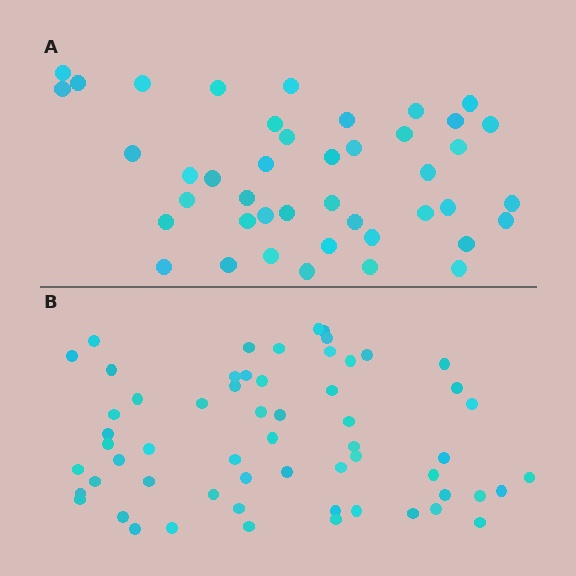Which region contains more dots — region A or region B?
Region B (the bottom region) has more dots.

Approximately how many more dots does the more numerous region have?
Region B has approximately 15 more dots than region A.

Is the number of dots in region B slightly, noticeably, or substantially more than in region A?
Region B has noticeably more, but not dramatically so. The ratio is roughly 1.4 to 1.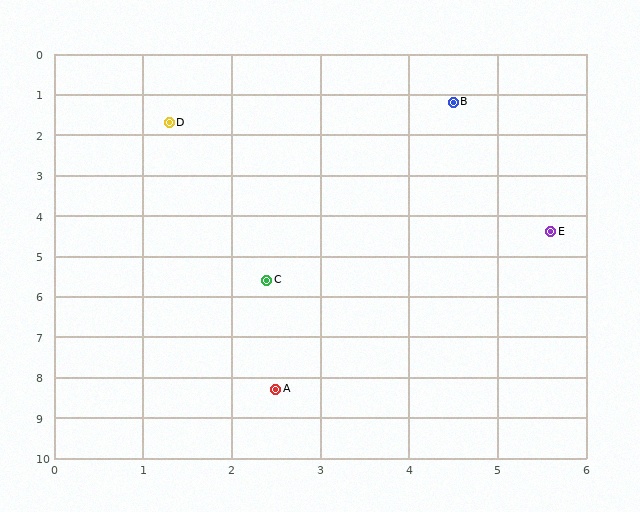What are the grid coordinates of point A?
Point A is at approximately (2.5, 8.3).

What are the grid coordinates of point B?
Point B is at approximately (4.5, 1.2).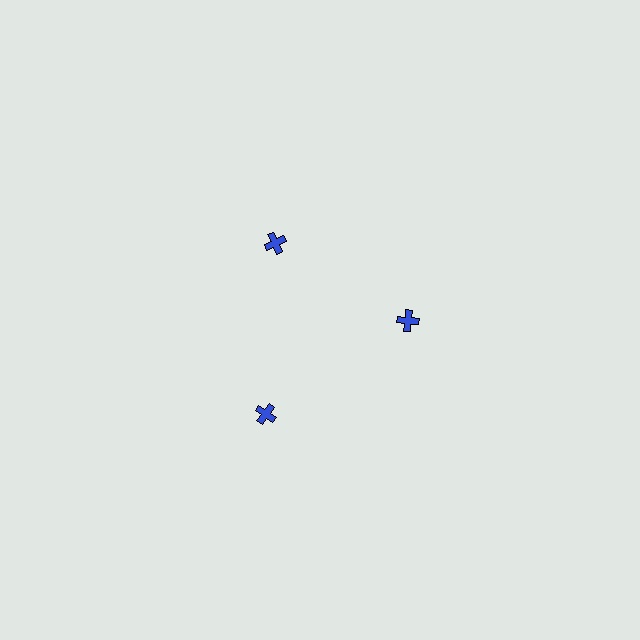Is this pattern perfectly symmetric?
No. The 3 blue crosses are arranged in a ring, but one element near the 7 o'clock position is pushed outward from the center, breaking the 3-fold rotational symmetry.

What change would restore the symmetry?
The symmetry would be restored by moving it inward, back onto the ring so that all 3 crosses sit at equal angles and equal distance from the center.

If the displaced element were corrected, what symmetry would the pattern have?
It would have 3-fold rotational symmetry — the pattern would map onto itself every 120 degrees.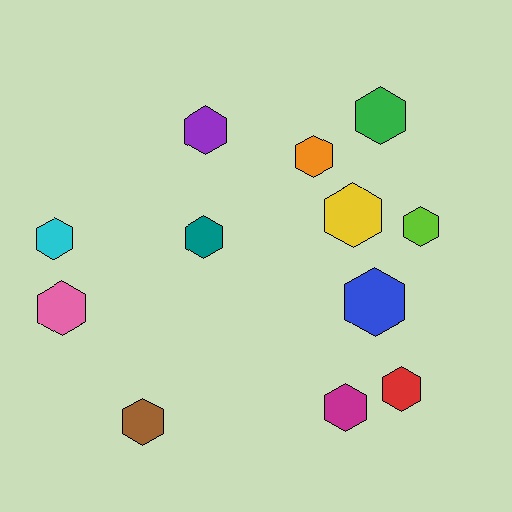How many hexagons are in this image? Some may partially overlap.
There are 12 hexagons.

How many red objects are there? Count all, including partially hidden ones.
There is 1 red object.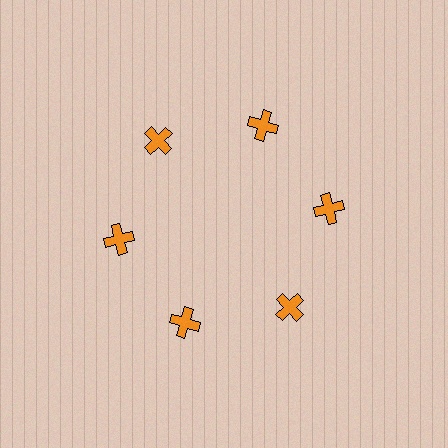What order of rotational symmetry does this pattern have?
This pattern has 6-fold rotational symmetry.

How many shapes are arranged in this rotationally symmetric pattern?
There are 6 shapes, arranged in 6 groups of 1.